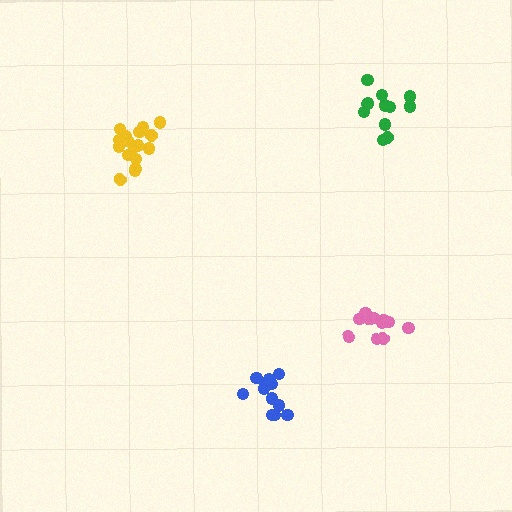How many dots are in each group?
Group 1: 12 dots, Group 2: 18 dots, Group 3: 12 dots, Group 4: 12 dots (54 total).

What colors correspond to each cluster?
The clusters are colored: green, yellow, blue, pink.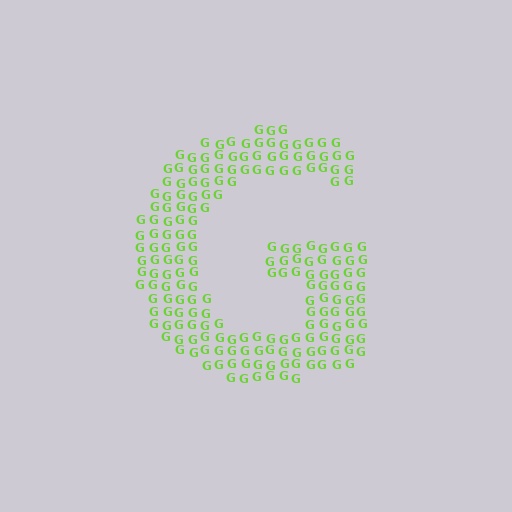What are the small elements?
The small elements are letter G's.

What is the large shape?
The large shape is the letter G.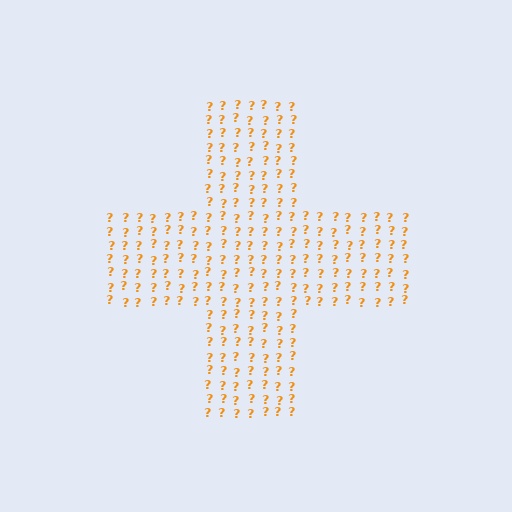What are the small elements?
The small elements are question marks.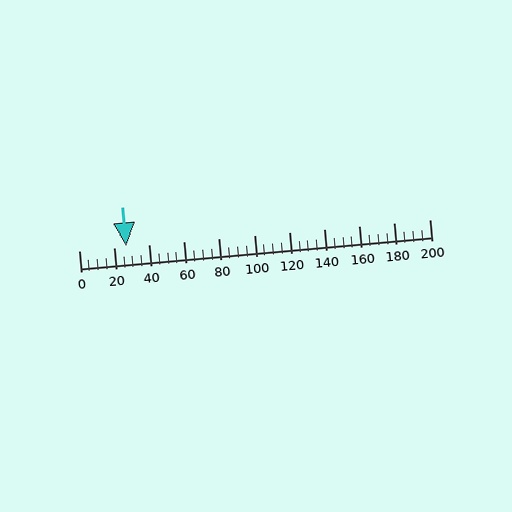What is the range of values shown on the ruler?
The ruler shows values from 0 to 200.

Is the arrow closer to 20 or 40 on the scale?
The arrow is closer to 20.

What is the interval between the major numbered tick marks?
The major tick marks are spaced 20 units apart.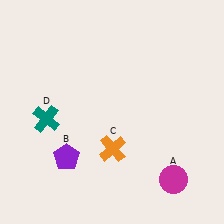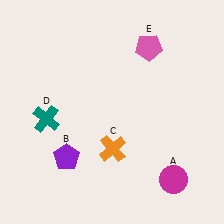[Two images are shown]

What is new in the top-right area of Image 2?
A pink pentagon (E) was added in the top-right area of Image 2.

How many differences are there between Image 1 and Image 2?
There is 1 difference between the two images.